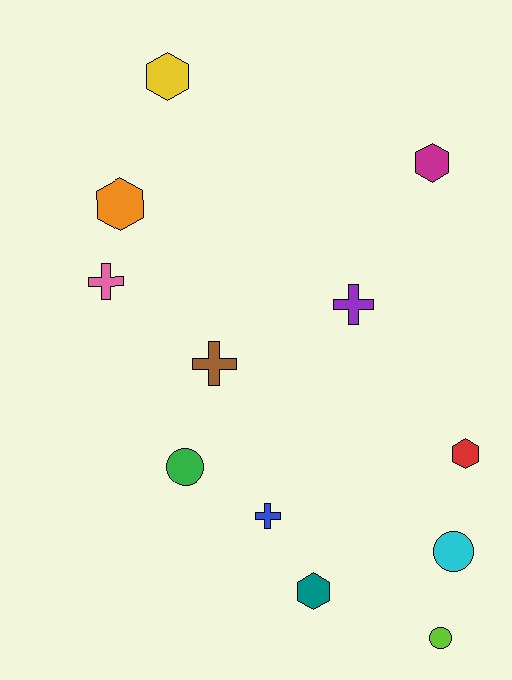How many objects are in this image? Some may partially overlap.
There are 12 objects.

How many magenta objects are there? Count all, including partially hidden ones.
There is 1 magenta object.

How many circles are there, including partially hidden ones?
There are 3 circles.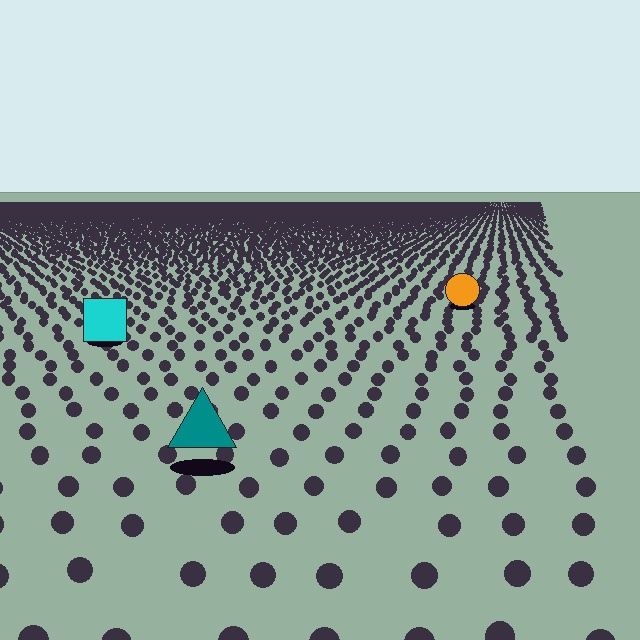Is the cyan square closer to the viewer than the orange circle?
Yes. The cyan square is closer — you can tell from the texture gradient: the ground texture is coarser near it.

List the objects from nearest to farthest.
From nearest to farthest: the teal triangle, the cyan square, the orange circle.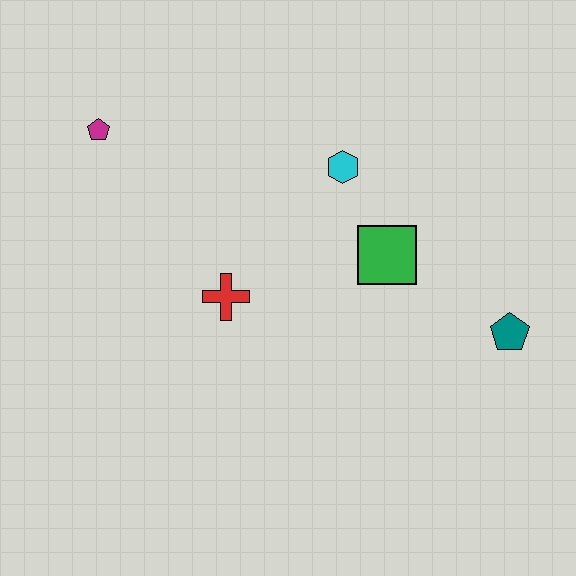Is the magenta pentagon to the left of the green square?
Yes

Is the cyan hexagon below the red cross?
No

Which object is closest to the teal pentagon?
The green square is closest to the teal pentagon.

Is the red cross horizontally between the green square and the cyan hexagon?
No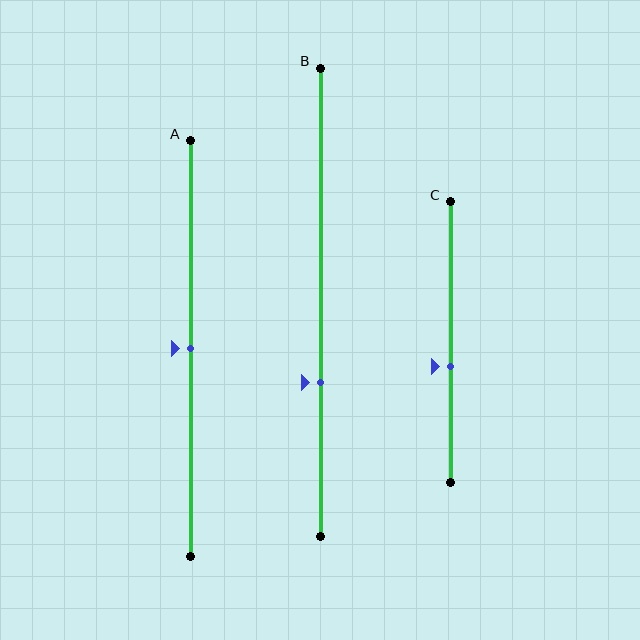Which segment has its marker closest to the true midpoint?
Segment A has its marker closest to the true midpoint.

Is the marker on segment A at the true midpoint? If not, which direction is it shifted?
Yes, the marker on segment A is at the true midpoint.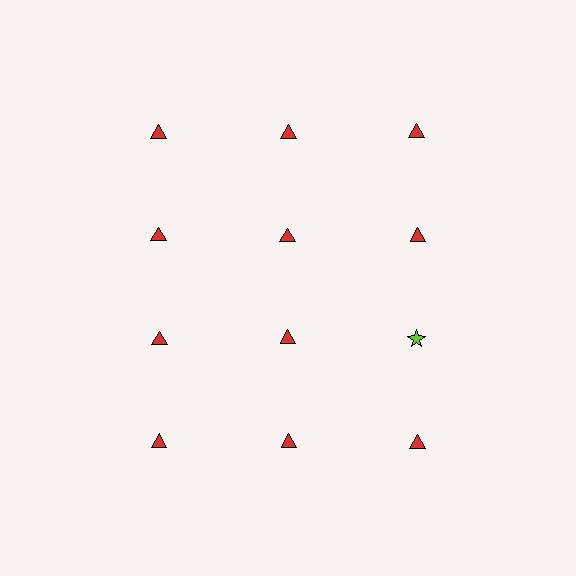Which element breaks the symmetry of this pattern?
The lime star in the third row, center column breaks the symmetry. All other shapes are red triangles.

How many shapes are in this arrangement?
There are 12 shapes arranged in a grid pattern.